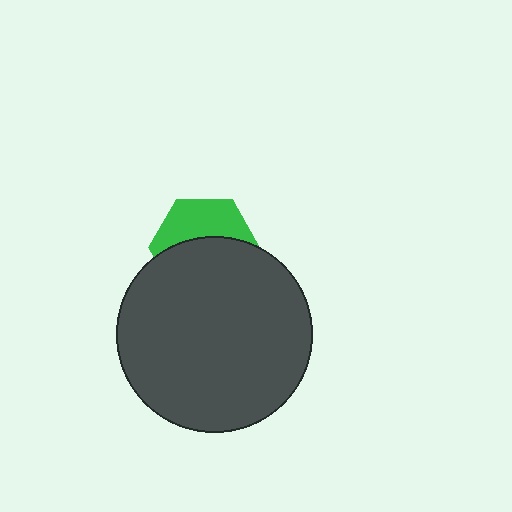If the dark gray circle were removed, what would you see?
You would see the complete green hexagon.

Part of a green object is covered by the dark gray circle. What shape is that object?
It is a hexagon.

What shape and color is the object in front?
The object in front is a dark gray circle.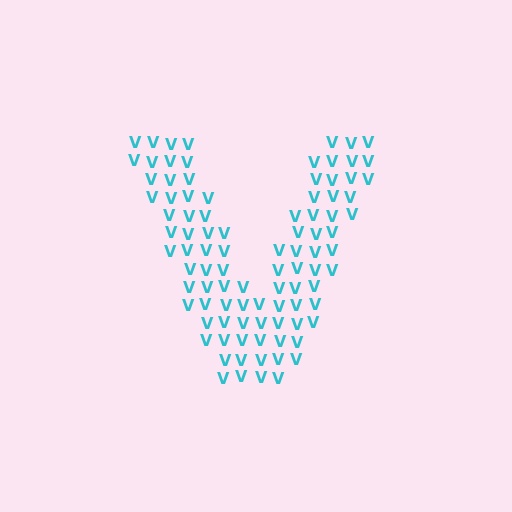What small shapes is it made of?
It is made of small letter V's.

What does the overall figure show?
The overall figure shows the letter V.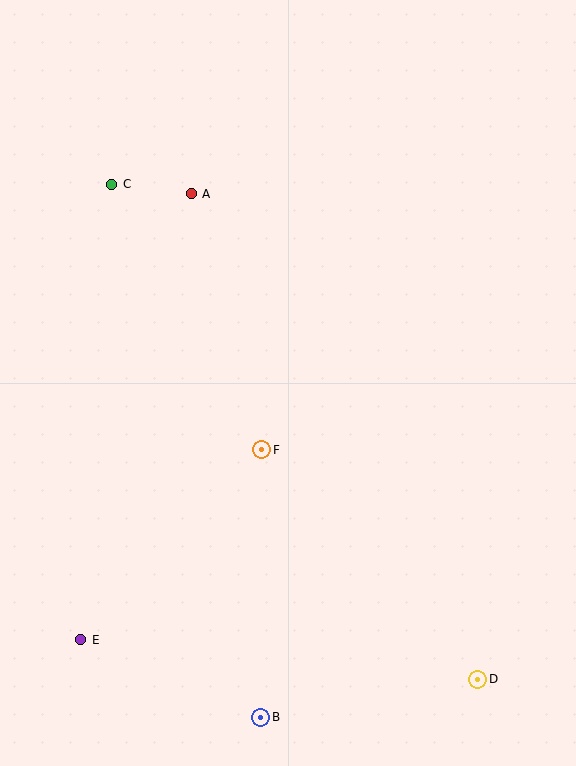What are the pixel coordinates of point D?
Point D is at (478, 679).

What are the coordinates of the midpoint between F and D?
The midpoint between F and D is at (370, 564).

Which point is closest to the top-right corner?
Point A is closest to the top-right corner.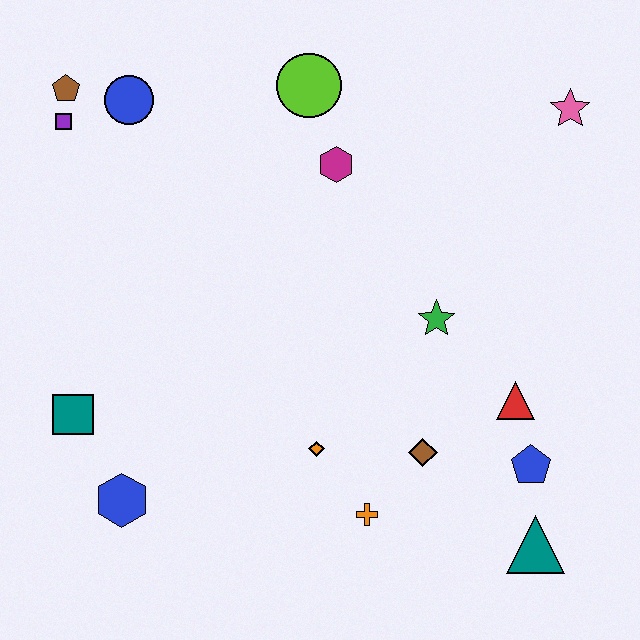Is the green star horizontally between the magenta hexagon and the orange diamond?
No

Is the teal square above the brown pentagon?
No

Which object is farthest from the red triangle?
The brown pentagon is farthest from the red triangle.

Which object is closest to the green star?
The red triangle is closest to the green star.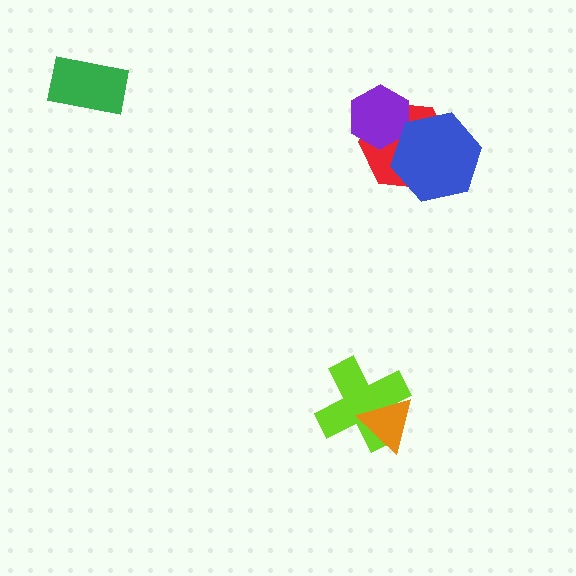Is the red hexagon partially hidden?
Yes, it is partially covered by another shape.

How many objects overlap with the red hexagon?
2 objects overlap with the red hexagon.